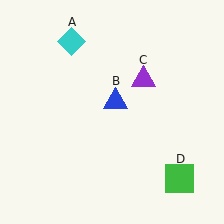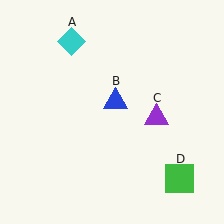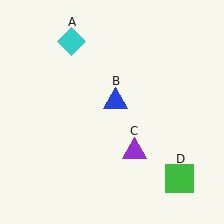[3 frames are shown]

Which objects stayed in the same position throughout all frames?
Cyan diamond (object A) and blue triangle (object B) and green square (object D) remained stationary.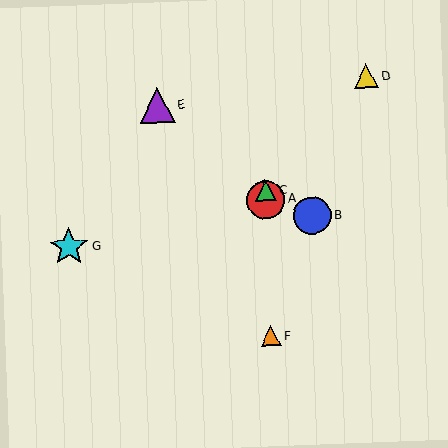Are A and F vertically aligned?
Yes, both are at x≈266.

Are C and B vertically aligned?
No, C is at x≈265 and B is at x≈312.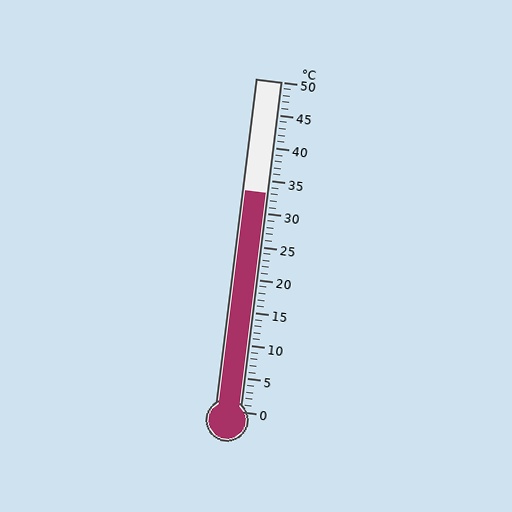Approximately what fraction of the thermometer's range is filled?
The thermometer is filled to approximately 65% of its range.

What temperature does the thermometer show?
The thermometer shows approximately 33°C.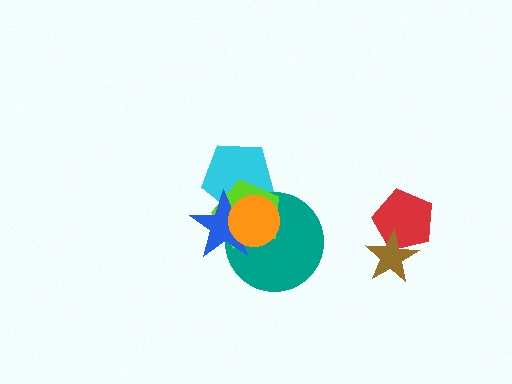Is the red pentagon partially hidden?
Yes, it is partially covered by another shape.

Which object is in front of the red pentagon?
The brown star is in front of the red pentagon.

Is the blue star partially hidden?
Yes, it is partially covered by another shape.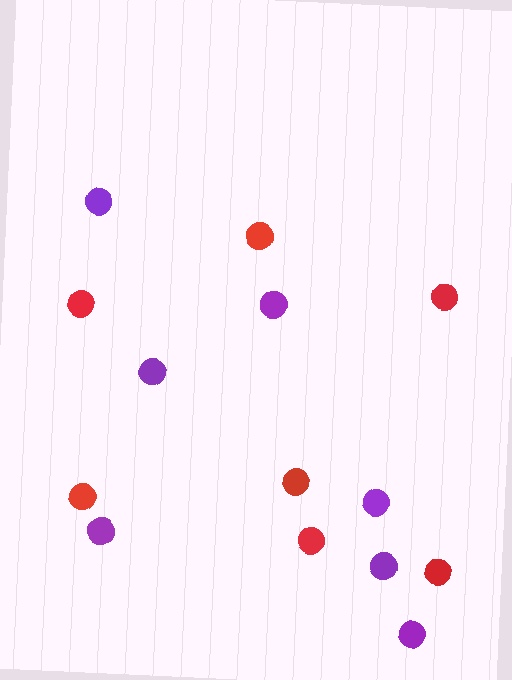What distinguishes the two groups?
There are 2 groups: one group of purple circles (7) and one group of red circles (7).